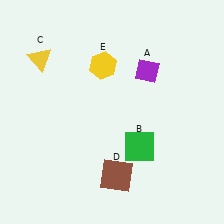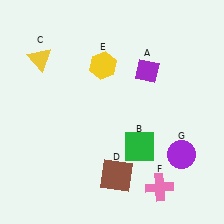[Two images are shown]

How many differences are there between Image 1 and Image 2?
There are 2 differences between the two images.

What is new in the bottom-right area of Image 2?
A purple circle (G) was added in the bottom-right area of Image 2.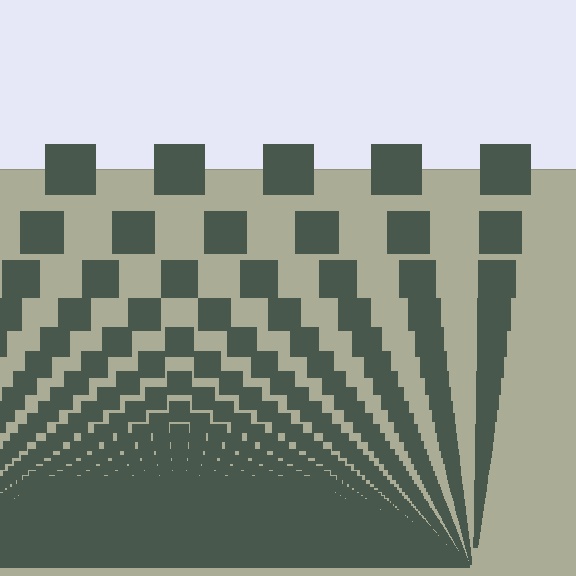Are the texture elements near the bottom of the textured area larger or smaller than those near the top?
Smaller. The gradient is inverted — elements near the bottom are smaller and denser.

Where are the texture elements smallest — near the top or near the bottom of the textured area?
Near the bottom.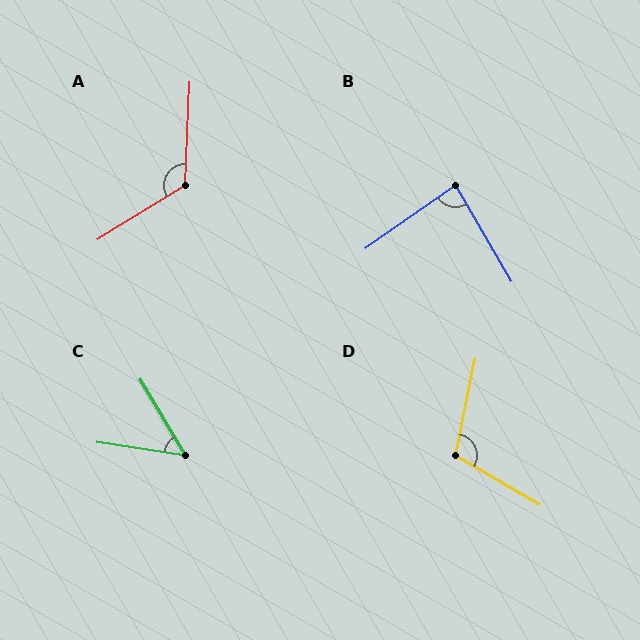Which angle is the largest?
A, at approximately 124 degrees.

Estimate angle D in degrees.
Approximately 109 degrees.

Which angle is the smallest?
C, at approximately 50 degrees.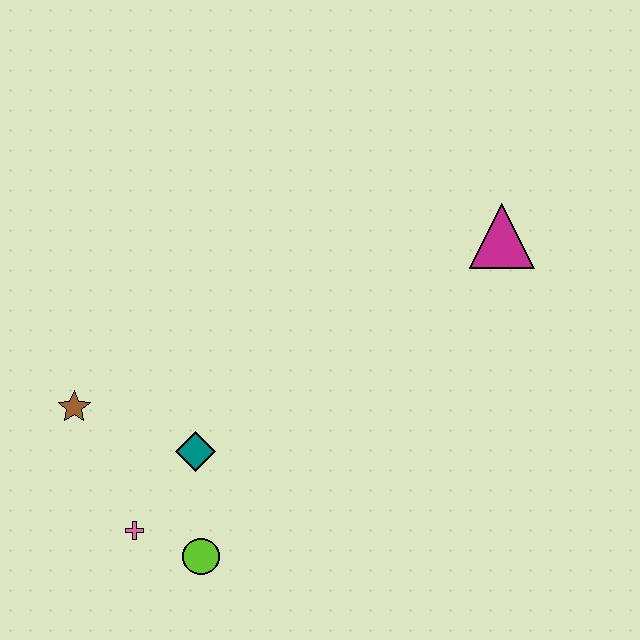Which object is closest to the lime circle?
The pink cross is closest to the lime circle.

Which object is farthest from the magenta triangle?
The pink cross is farthest from the magenta triangle.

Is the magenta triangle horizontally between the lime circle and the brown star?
No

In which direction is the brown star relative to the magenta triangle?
The brown star is to the left of the magenta triangle.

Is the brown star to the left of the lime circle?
Yes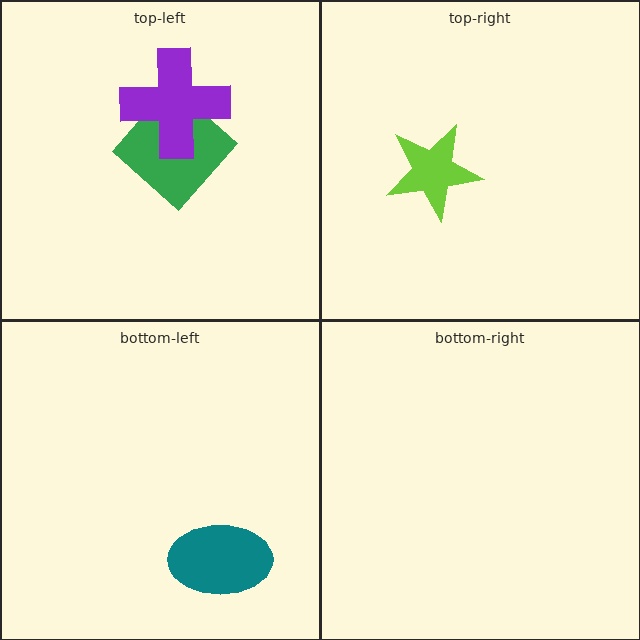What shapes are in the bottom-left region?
The teal ellipse.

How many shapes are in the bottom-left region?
1.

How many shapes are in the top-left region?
2.